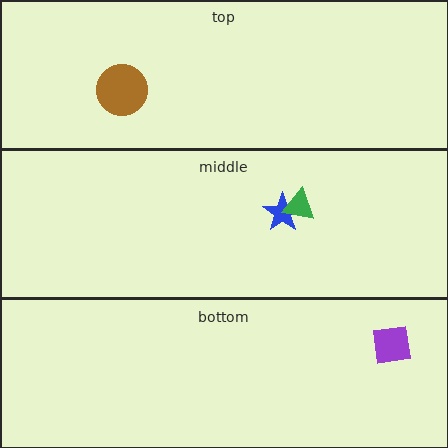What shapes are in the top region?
The brown circle.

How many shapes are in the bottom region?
1.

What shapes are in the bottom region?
The purple square.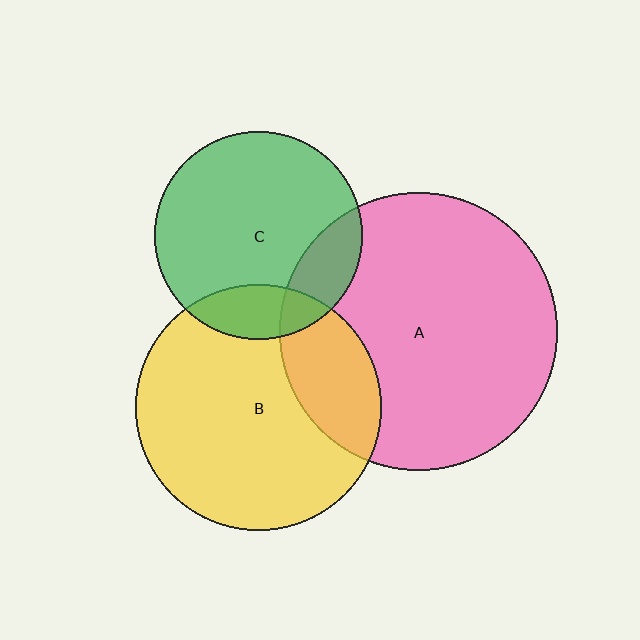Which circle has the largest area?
Circle A (pink).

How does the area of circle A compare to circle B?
Approximately 1.3 times.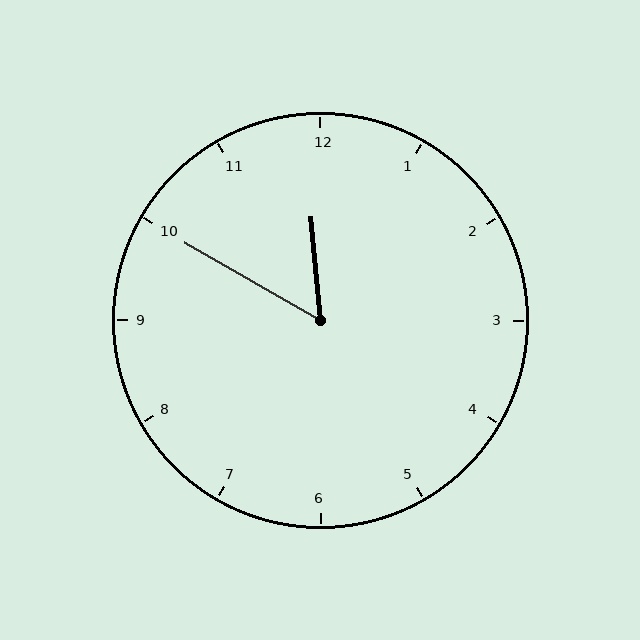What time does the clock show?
11:50.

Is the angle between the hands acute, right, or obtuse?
It is acute.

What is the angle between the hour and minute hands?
Approximately 55 degrees.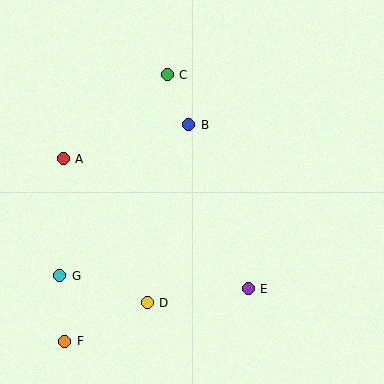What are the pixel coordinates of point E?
Point E is at (248, 289).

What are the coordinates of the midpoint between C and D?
The midpoint between C and D is at (157, 189).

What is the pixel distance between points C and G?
The distance between C and G is 228 pixels.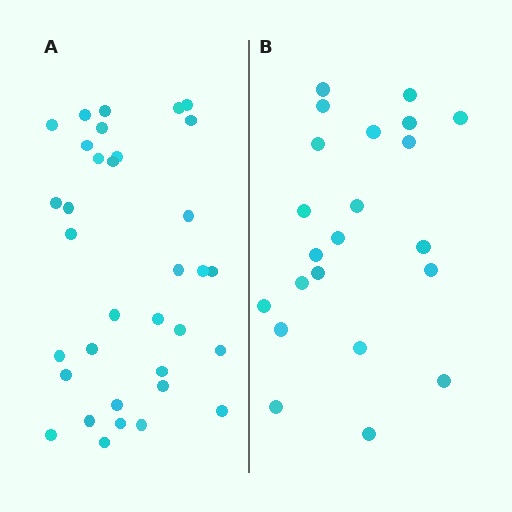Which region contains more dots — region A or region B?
Region A (the left region) has more dots.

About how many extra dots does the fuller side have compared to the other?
Region A has roughly 12 or so more dots than region B.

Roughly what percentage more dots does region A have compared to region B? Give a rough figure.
About 55% more.